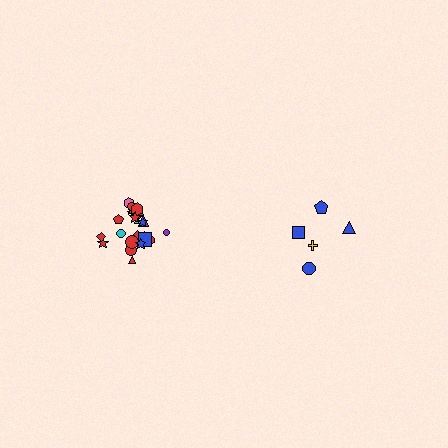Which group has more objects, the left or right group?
The left group.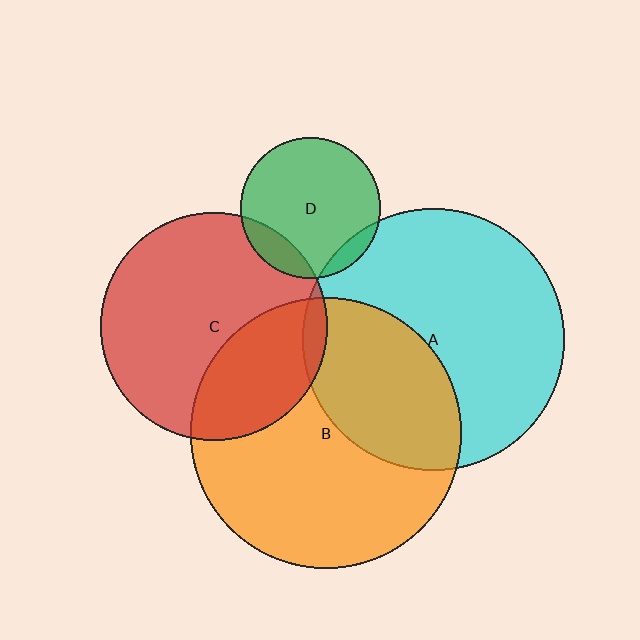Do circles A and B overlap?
Yes.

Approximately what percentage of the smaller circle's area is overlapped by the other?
Approximately 35%.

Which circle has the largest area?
Circle B (orange).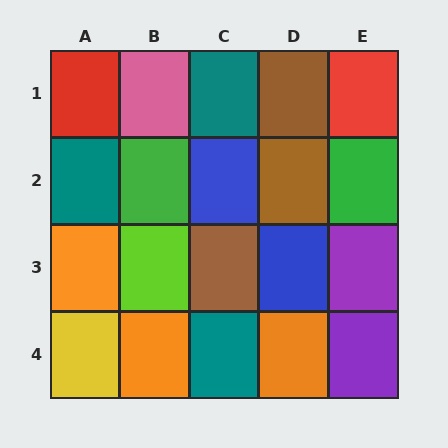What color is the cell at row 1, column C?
Teal.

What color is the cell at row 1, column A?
Red.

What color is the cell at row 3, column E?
Purple.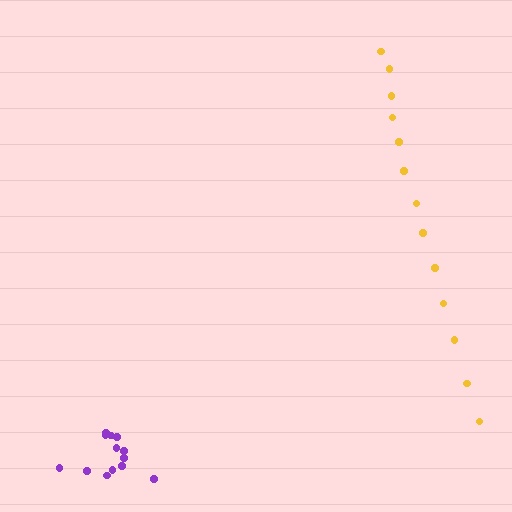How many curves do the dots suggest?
There are 2 distinct paths.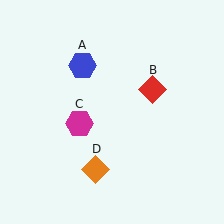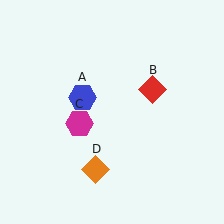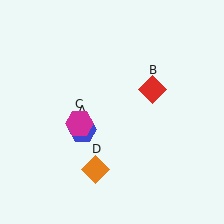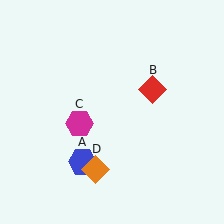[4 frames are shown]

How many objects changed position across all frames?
1 object changed position: blue hexagon (object A).